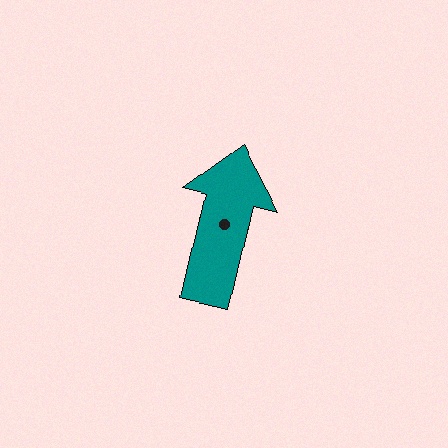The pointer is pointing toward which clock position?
Roughly 12 o'clock.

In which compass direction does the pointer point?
North.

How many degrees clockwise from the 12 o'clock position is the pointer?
Approximately 13 degrees.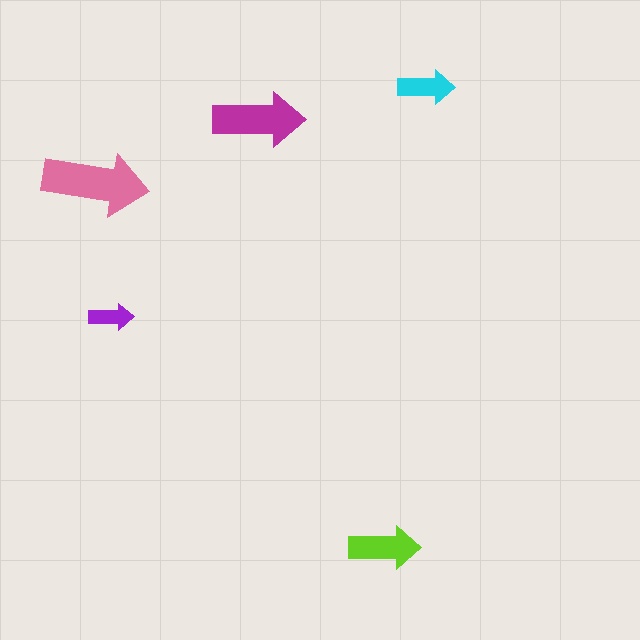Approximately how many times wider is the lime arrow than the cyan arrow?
About 1.5 times wider.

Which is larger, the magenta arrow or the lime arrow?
The magenta one.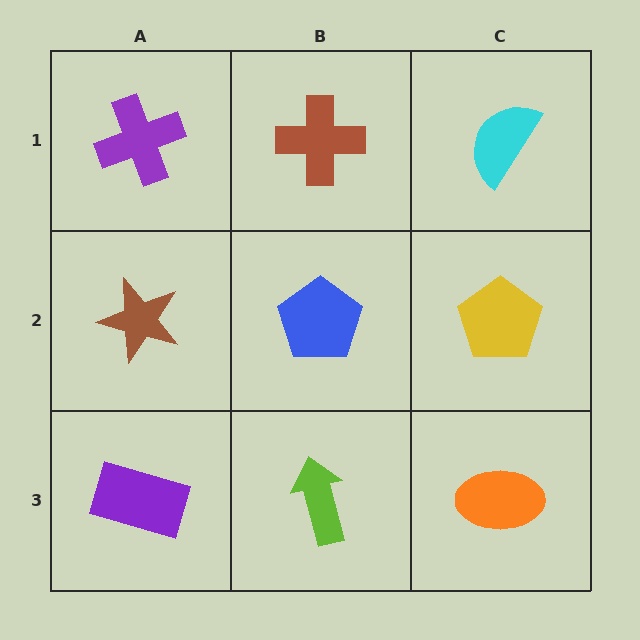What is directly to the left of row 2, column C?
A blue pentagon.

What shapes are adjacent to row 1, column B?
A blue pentagon (row 2, column B), a purple cross (row 1, column A), a cyan semicircle (row 1, column C).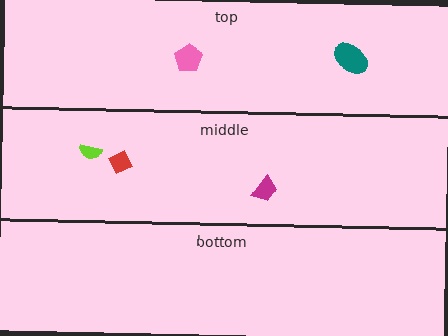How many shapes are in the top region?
2.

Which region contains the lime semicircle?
The middle region.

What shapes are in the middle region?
The magenta trapezoid, the red diamond, the lime semicircle.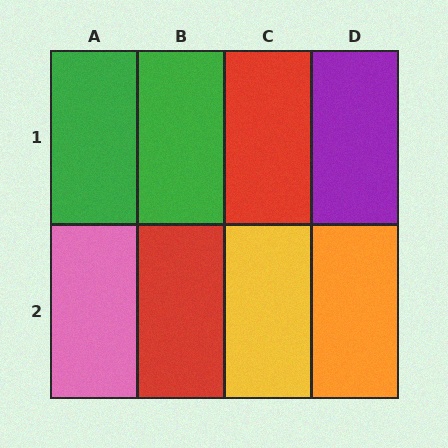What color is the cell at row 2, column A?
Pink.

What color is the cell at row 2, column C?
Yellow.